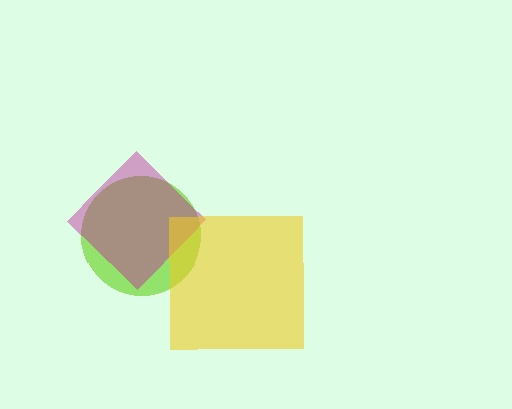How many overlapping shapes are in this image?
There are 3 overlapping shapes in the image.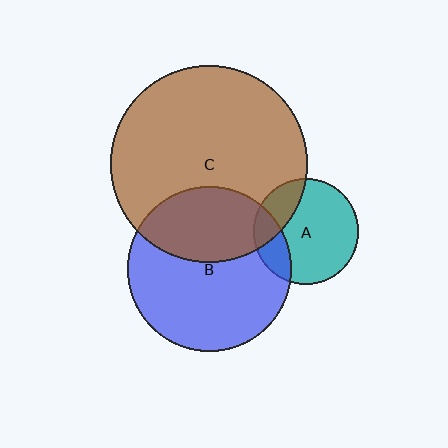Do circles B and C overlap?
Yes.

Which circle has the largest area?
Circle C (brown).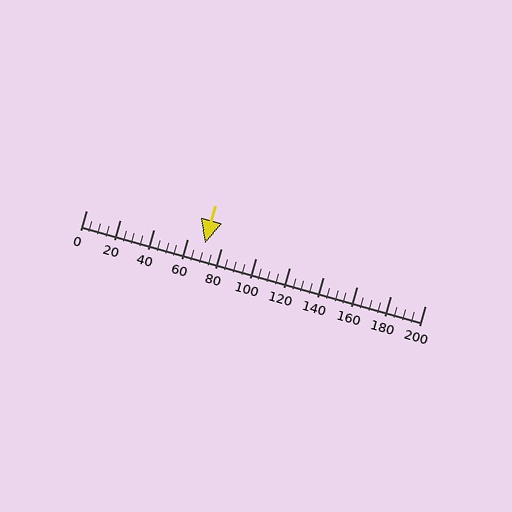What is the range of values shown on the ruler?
The ruler shows values from 0 to 200.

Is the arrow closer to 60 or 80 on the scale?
The arrow is closer to 80.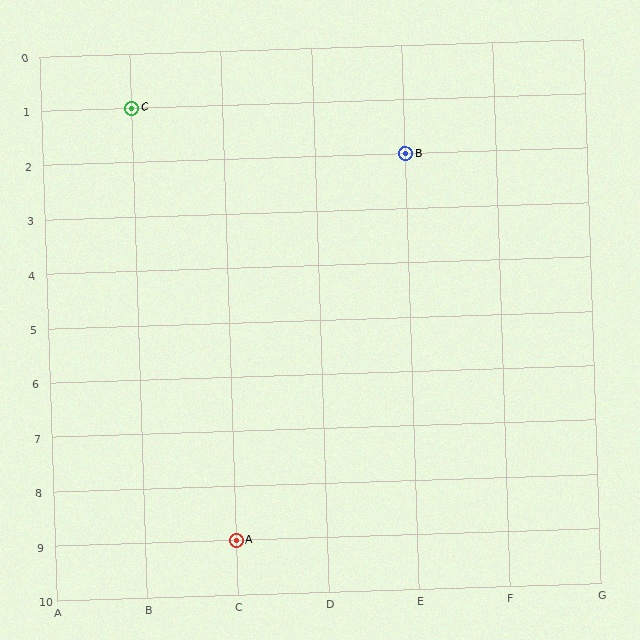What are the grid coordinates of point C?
Point C is at grid coordinates (B, 1).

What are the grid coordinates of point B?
Point B is at grid coordinates (E, 2).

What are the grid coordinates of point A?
Point A is at grid coordinates (C, 9).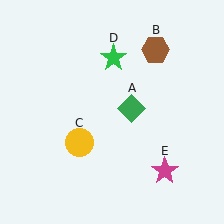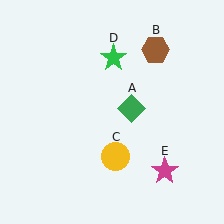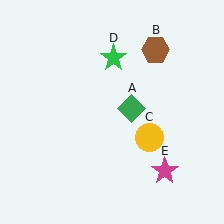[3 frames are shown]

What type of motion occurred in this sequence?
The yellow circle (object C) rotated counterclockwise around the center of the scene.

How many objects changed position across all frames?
1 object changed position: yellow circle (object C).